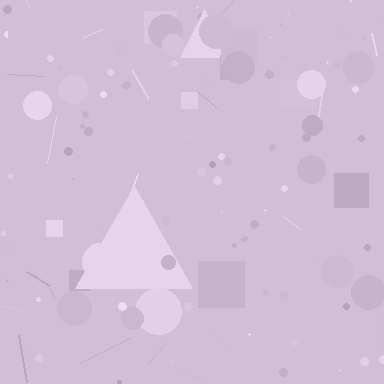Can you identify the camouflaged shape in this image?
The camouflaged shape is a triangle.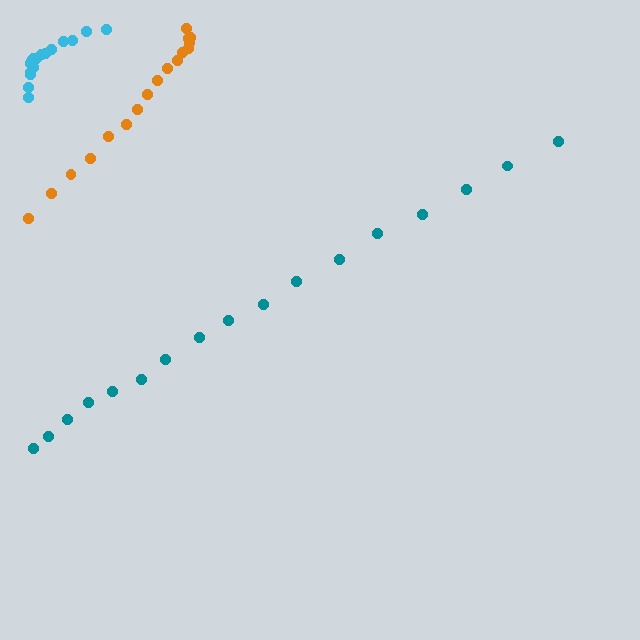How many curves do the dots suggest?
There are 3 distinct paths.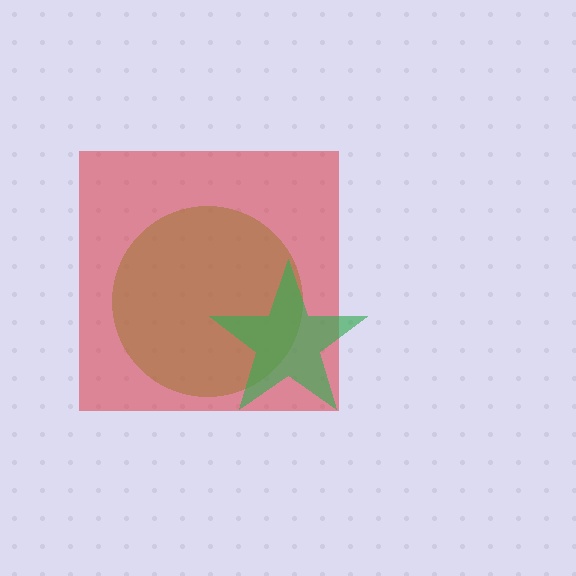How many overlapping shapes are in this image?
There are 3 overlapping shapes in the image.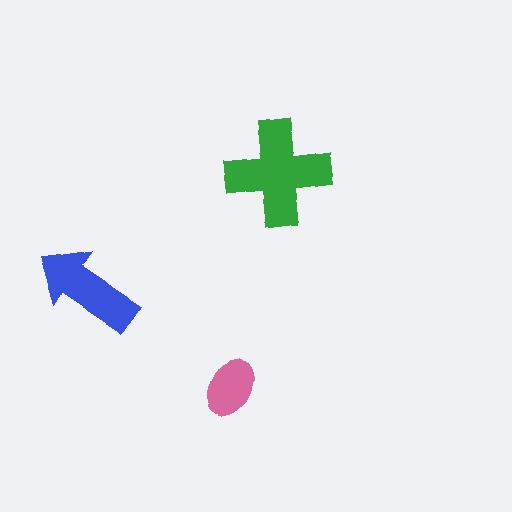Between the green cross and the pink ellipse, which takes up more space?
The green cross.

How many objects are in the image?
There are 3 objects in the image.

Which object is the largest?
The green cross.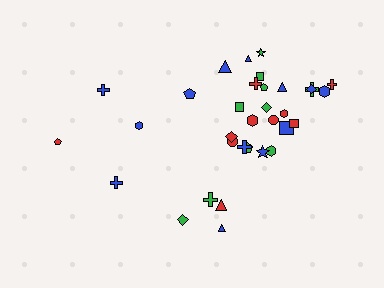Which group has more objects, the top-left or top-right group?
The top-right group.